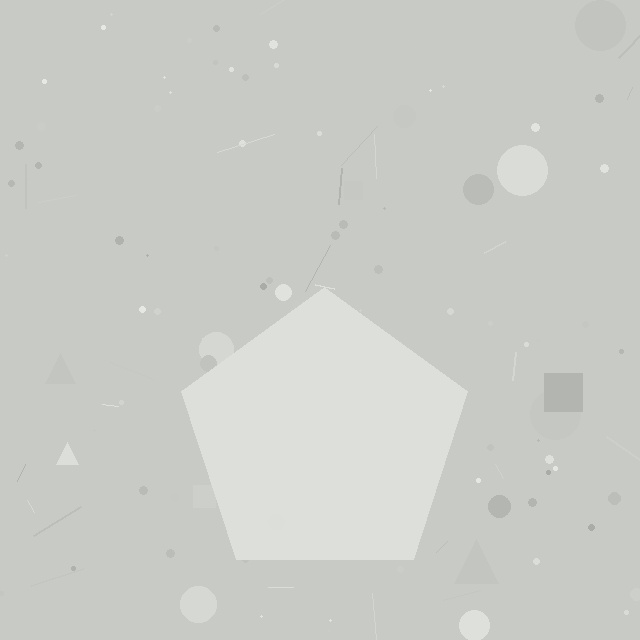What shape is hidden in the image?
A pentagon is hidden in the image.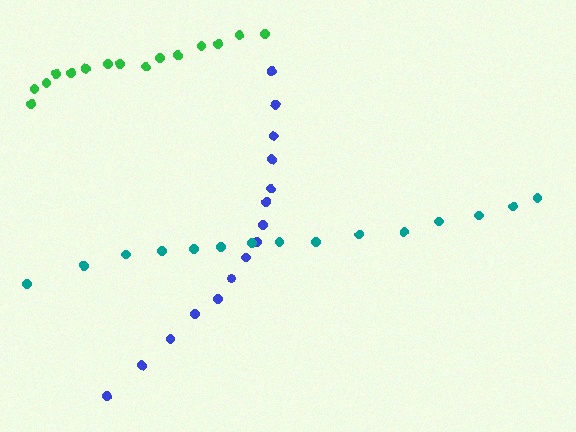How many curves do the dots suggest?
There are 3 distinct paths.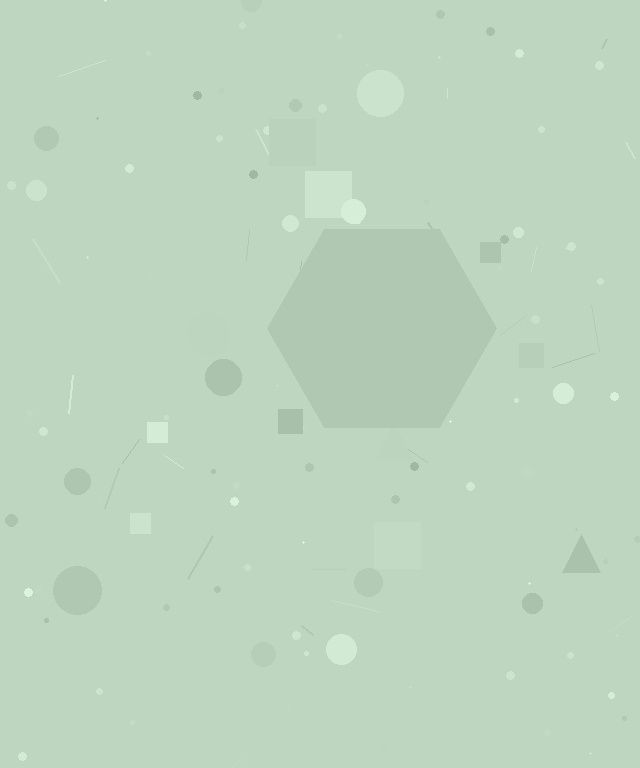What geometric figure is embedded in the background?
A hexagon is embedded in the background.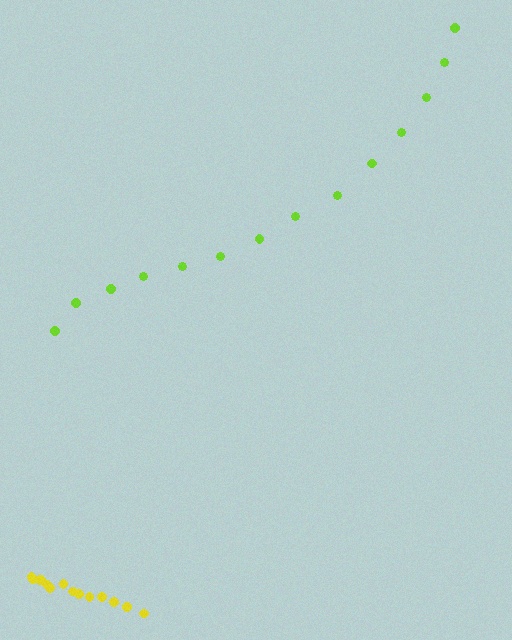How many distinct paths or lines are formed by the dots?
There are 2 distinct paths.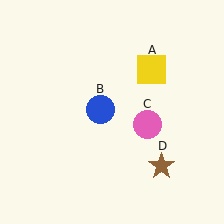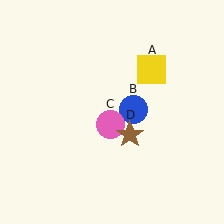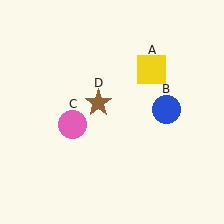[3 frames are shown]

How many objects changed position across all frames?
3 objects changed position: blue circle (object B), pink circle (object C), brown star (object D).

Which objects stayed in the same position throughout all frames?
Yellow square (object A) remained stationary.